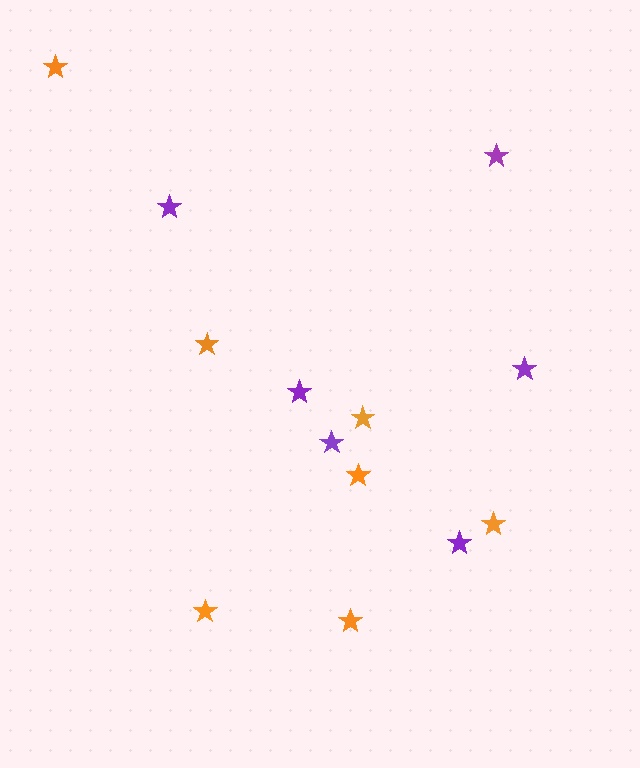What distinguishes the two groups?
There are 2 groups: one group of purple stars (6) and one group of orange stars (7).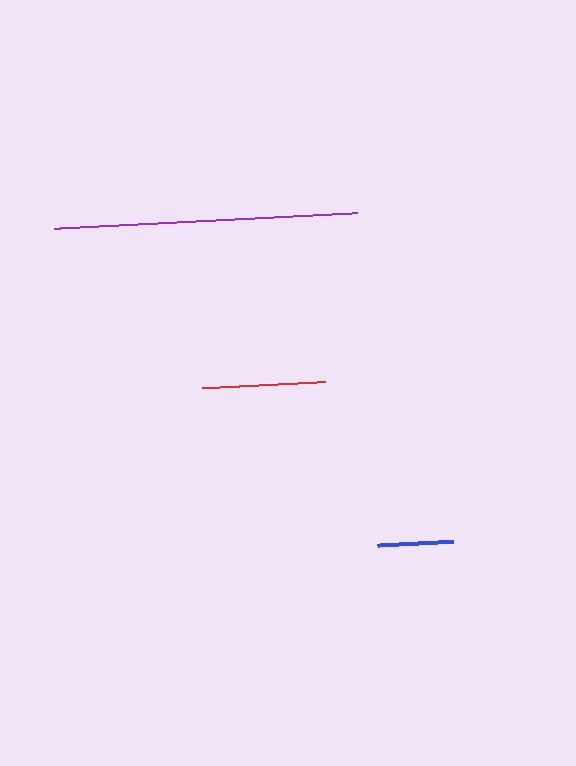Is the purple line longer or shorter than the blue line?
The purple line is longer than the blue line.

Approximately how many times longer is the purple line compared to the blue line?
The purple line is approximately 4.0 times the length of the blue line.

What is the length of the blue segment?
The blue segment is approximately 76 pixels long.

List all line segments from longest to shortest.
From longest to shortest: purple, red, blue.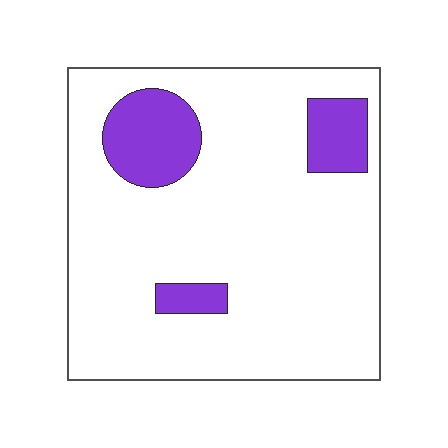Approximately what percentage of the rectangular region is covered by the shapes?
Approximately 15%.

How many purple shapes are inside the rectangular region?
3.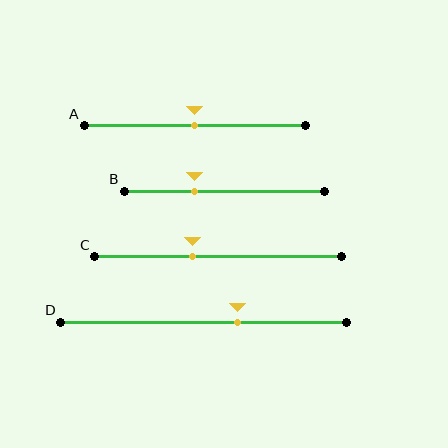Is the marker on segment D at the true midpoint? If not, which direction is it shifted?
No, the marker on segment D is shifted to the right by about 12% of the segment length.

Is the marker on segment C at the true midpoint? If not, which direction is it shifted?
No, the marker on segment C is shifted to the left by about 10% of the segment length.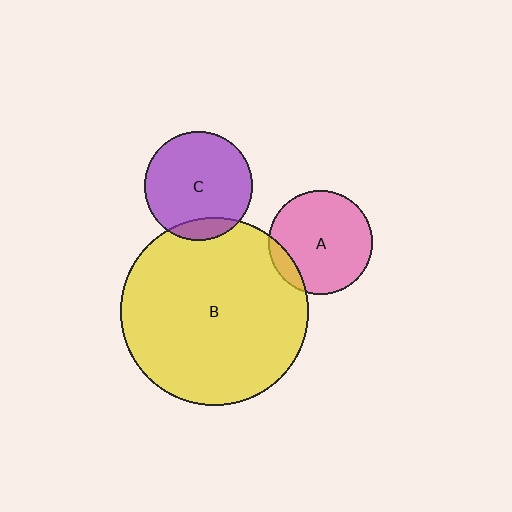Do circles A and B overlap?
Yes.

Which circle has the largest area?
Circle B (yellow).